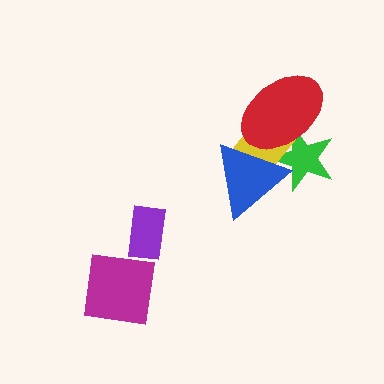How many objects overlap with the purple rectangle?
0 objects overlap with the purple rectangle.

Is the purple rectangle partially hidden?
No, no other shape covers it.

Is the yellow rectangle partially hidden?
Yes, it is partially covered by another shape.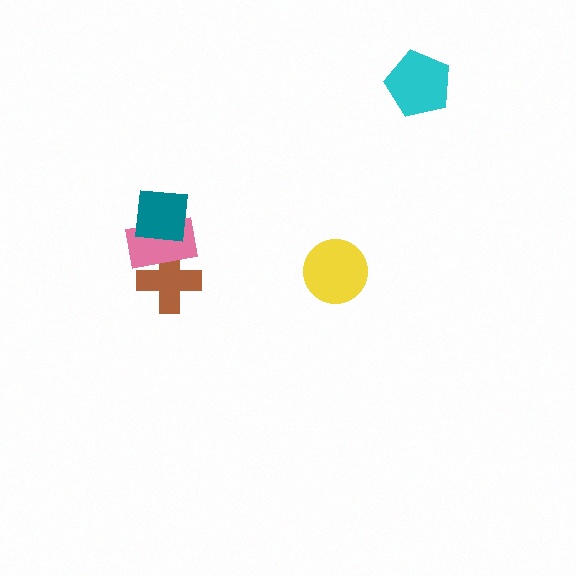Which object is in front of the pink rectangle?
The teal square is in front of the pink rectangle.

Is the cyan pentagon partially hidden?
No, no other shape covers it.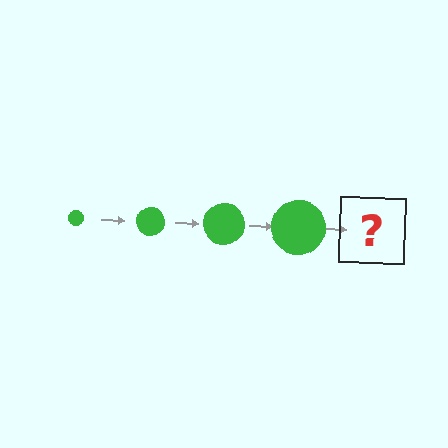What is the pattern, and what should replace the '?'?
The pattern is that the circle gets progressively larger each step. The '?' should be a green circle, larger than the previous one.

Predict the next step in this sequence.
The next step is a green circle, larger than the previous one.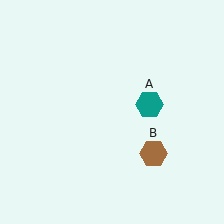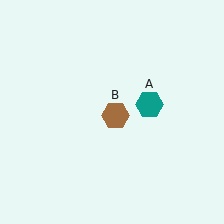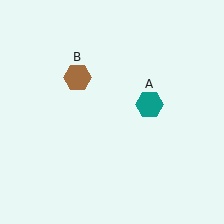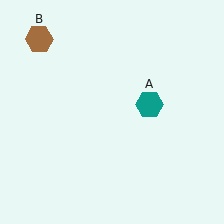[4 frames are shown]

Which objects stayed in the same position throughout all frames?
Teal hexagon (object A) remained stationary.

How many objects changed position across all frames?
1 object changed position: brown hexagon (object B).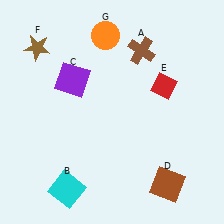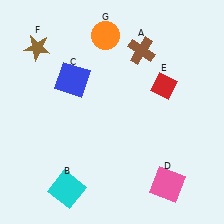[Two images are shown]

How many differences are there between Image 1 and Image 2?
There are 2 differences between the two images.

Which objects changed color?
C changed from purple to blue. D changed from brown to pink.